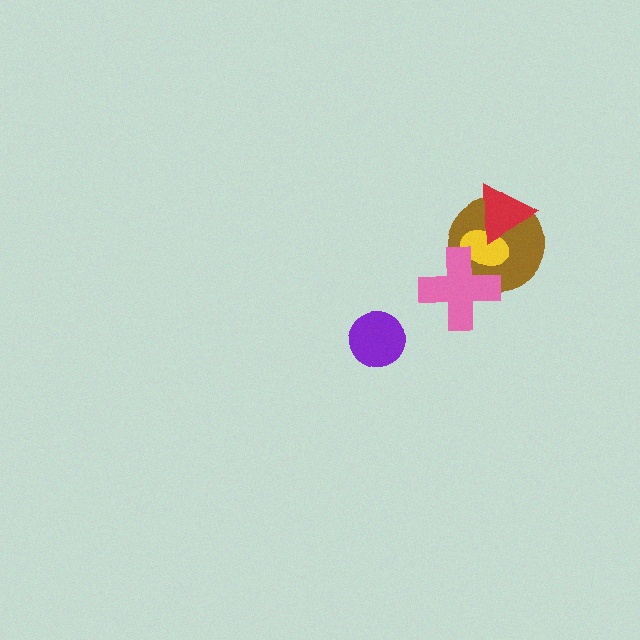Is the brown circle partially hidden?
Yes, it is partially covered by another shape.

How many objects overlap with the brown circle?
3 objects overlap with the brown circle.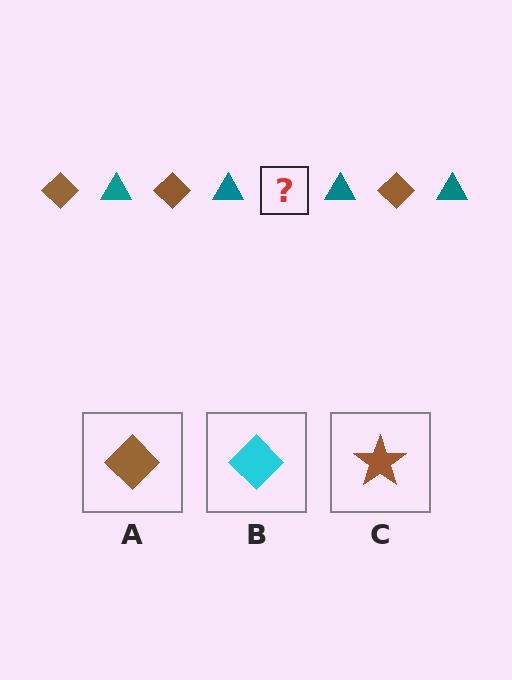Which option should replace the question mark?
Option A.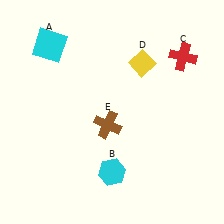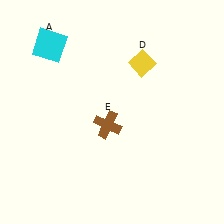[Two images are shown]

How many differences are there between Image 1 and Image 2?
There are 2 differences between the two images.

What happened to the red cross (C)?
The red cross (C) was removed in Image 2. It was in the top-right area of Image 1.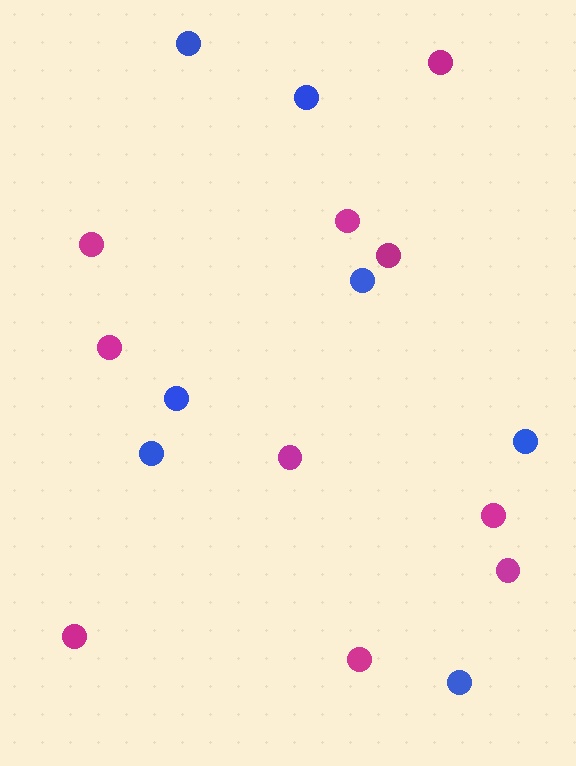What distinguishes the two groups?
There are 2 groups: one group of blue circles (7) and one group of magenta circles (10).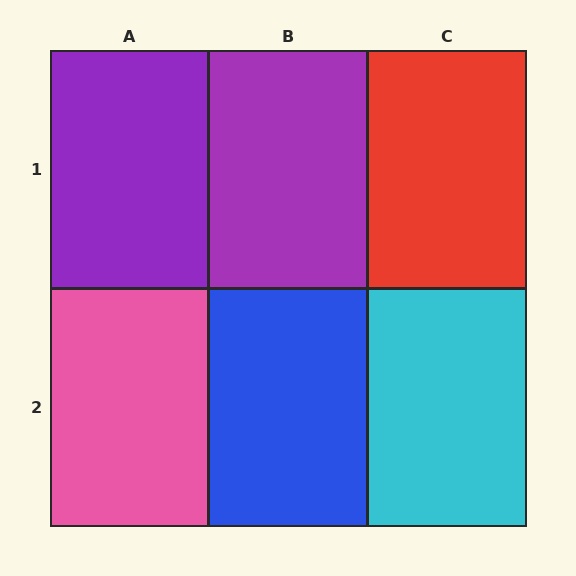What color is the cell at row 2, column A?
Pink.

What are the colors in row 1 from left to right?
Purple, purple, red.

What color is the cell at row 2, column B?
Blue.